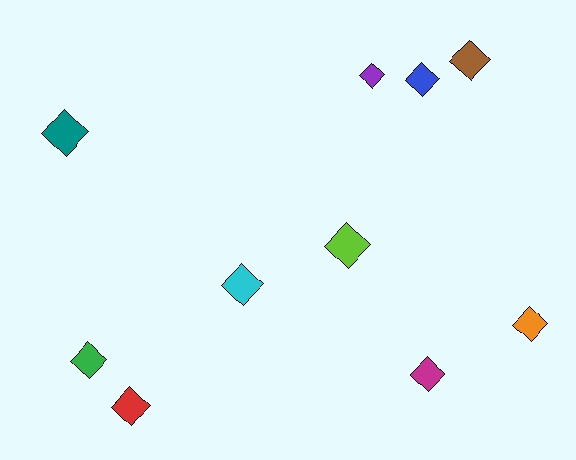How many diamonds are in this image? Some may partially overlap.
There are 10 diamonds.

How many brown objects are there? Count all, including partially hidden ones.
There is 1 brown object.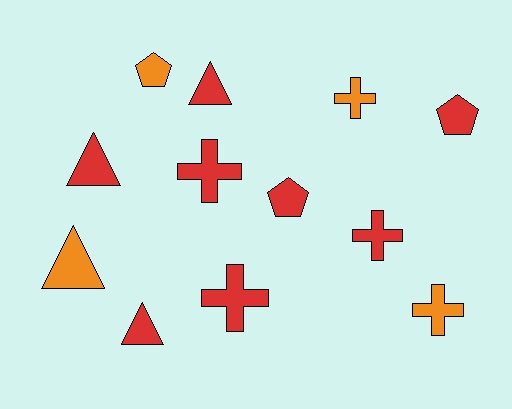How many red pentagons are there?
There are 2 red pentagons.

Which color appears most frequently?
Red, with 8 objects.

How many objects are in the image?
There are 12 objects.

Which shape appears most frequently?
Cross, with 5 objects.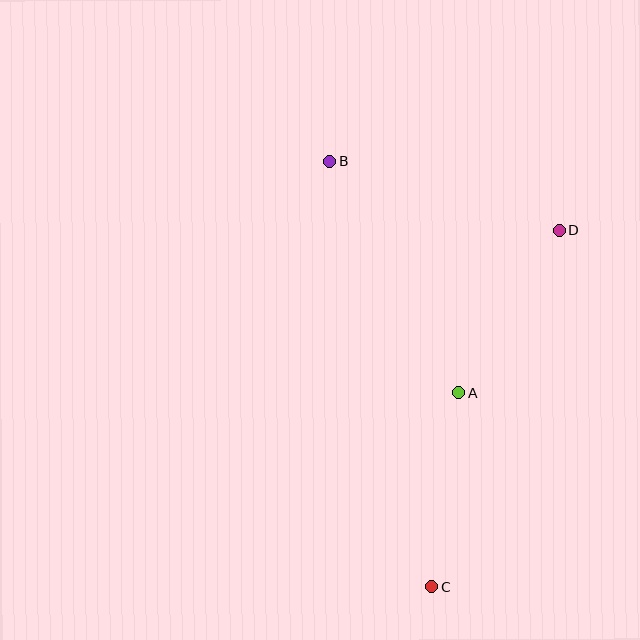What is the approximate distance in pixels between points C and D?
The distance between C and D is approximately 379 pixels.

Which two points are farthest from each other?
Points B and C are farthest from each other.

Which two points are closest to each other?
Points A and D are closest to each other.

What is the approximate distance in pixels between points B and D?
The distance between B and D is approximately 239 pixels.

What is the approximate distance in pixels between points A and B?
The distance between A and B is approximately 265 pixels.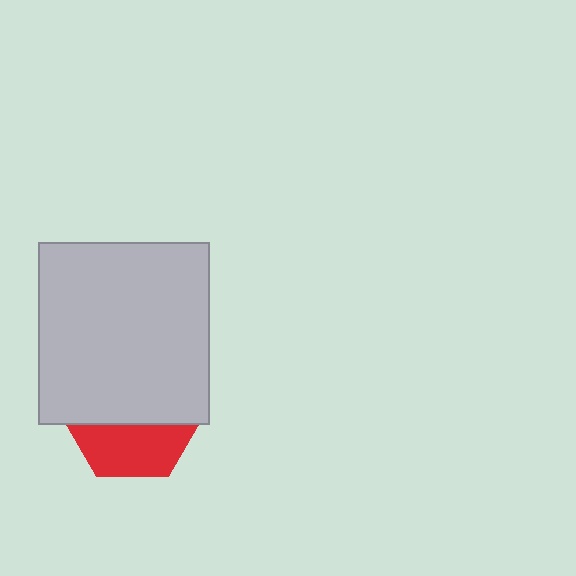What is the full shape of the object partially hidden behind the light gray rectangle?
The partially hidden object is a red hexagon.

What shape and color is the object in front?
The object in front is a light gray rectangle.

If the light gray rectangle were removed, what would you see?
You would see the complete red hexagon.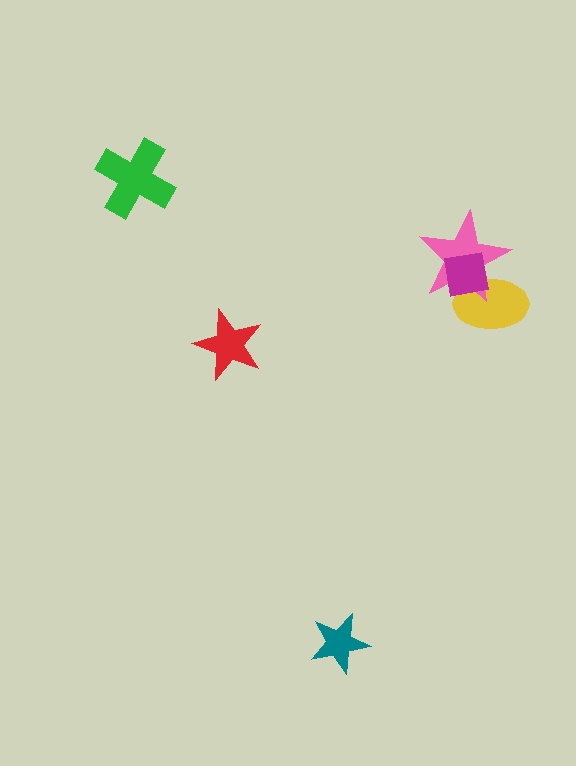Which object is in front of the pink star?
The magenta square is in front of the pink star.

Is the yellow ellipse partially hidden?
Yes, it is partially covered by another shape.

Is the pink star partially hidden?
Yes, it is partially covered by another shape.